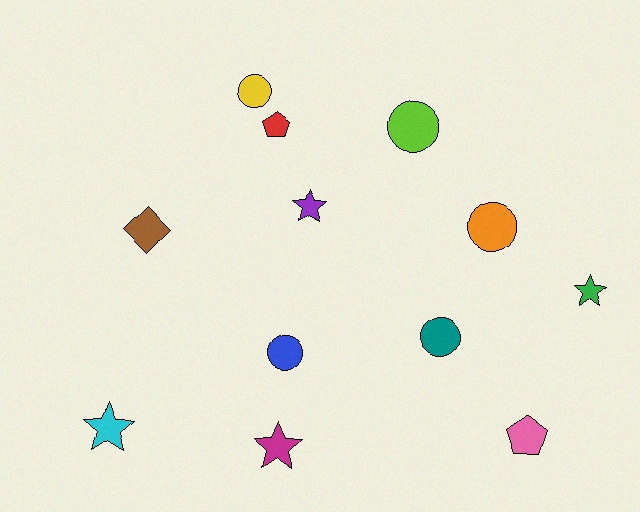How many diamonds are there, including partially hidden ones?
There is 1 diamond.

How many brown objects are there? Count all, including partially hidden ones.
There is 1 brown object.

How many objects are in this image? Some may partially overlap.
There are 12 objects.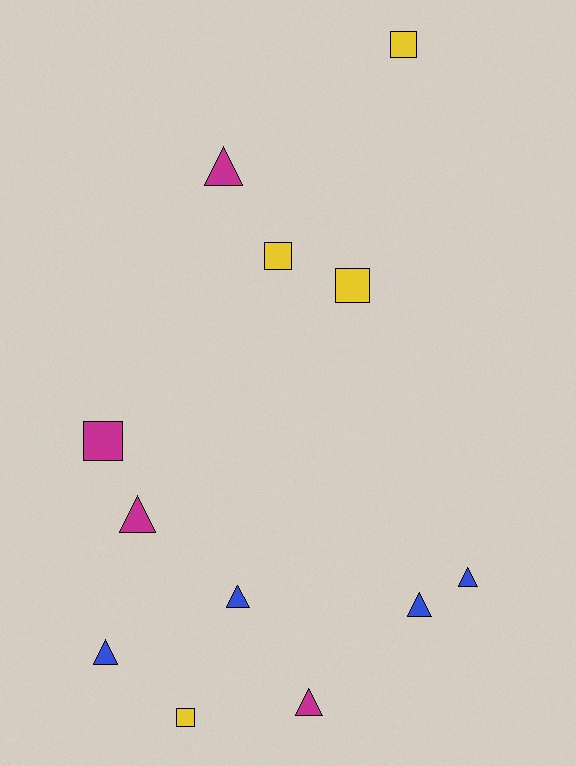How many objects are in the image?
There are 12 objects.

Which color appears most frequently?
Blue, with 4 objects.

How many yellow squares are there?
There are 4 yellow squares.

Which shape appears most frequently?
Triangle, with 7 objects.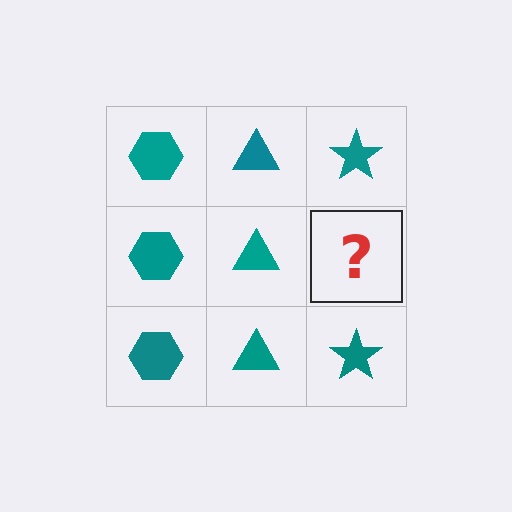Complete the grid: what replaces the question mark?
The question mark should be replaced with a teal star.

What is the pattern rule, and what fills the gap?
The rule is that each column has a consistent shape. The gap should be filled with a teal star.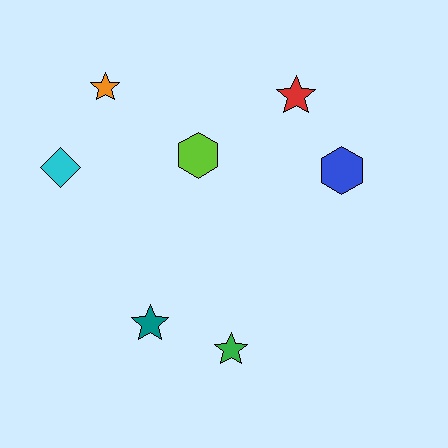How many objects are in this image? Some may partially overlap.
There are 7 objects.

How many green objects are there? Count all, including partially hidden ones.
There is 1 green object.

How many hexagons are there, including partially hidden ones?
There are 2 hexagons.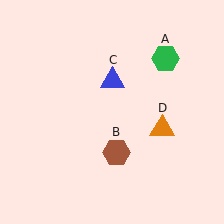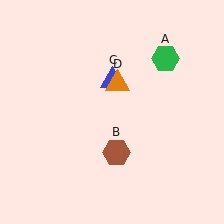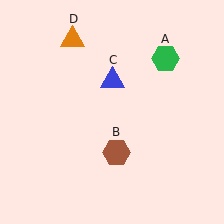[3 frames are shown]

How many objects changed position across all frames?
1 object changed position: orange triangle (object D).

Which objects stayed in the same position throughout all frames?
Green hexagon (object A) and brown hexagon (object B) and blue triangle (object C) remained stationary.